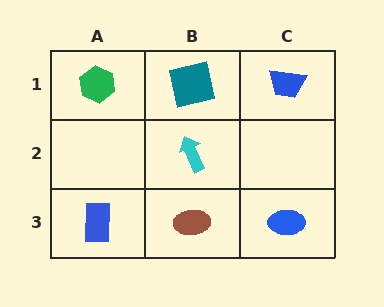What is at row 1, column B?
A teal square.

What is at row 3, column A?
A blue rectangle.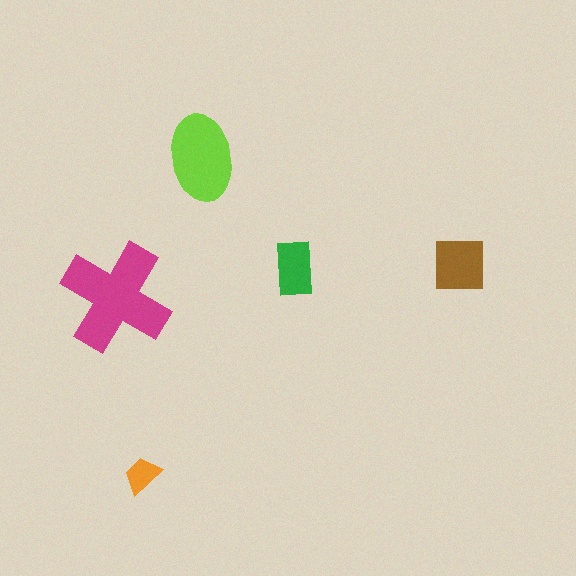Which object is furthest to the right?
The brown square is rightmost.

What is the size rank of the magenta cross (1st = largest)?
1st.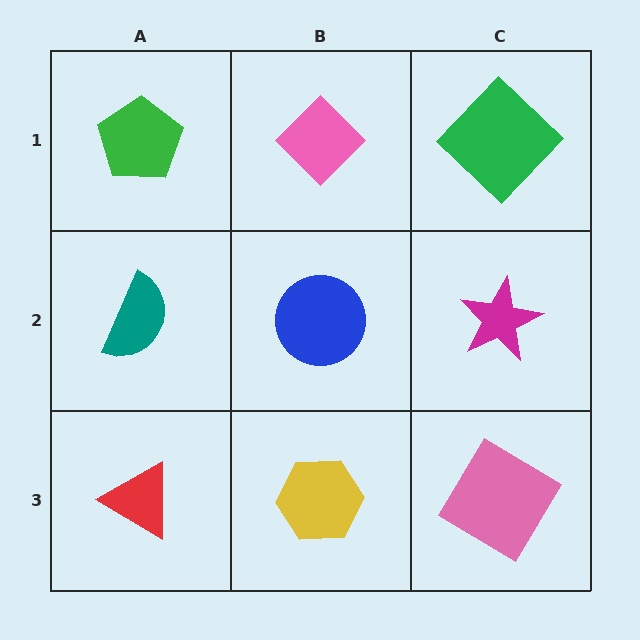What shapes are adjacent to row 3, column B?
A blue circle (row 2, column B), a red triangle (row 3, column A), a pink diamond (row 3, column C).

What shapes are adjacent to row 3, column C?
A magenta star (row 2, column C), a yellow hexagon (row 3, column B).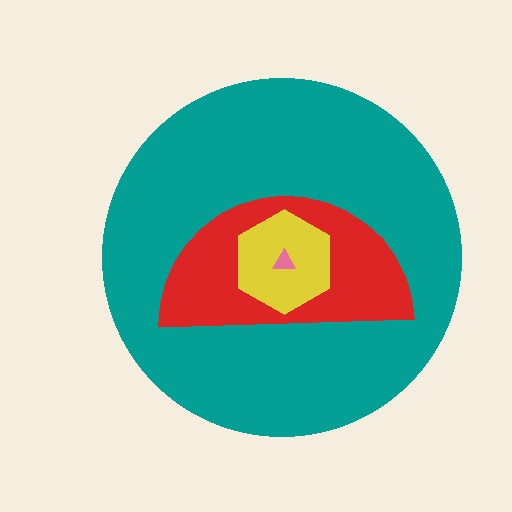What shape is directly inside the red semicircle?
The yellow hexagon.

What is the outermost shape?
The teal circle.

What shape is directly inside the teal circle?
The red semicircle.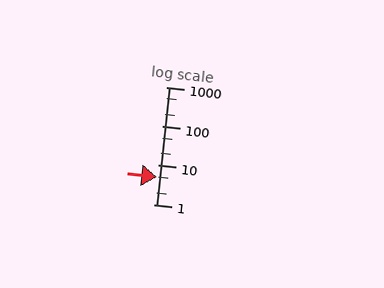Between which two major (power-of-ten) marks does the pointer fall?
The pointer is between 1 and 10.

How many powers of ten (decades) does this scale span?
The scale spans 3 decades, from 1 to 1000.